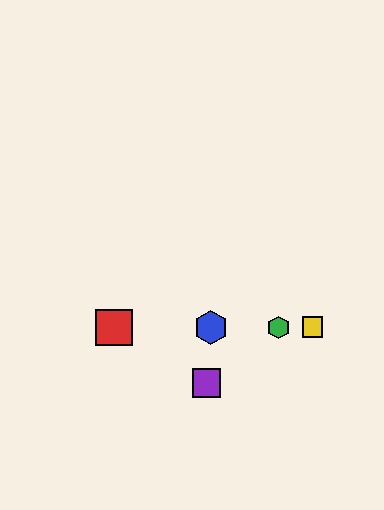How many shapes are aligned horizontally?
4 shapes (the red square, the blue hexagon, the green hexagon, the yellow square) are aligned horizontally.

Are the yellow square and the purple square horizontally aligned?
No, the yellow square is at y≈327 and the purple square is at y≈383.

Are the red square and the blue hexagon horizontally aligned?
Yes, both are at y≈327.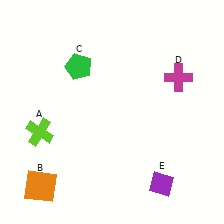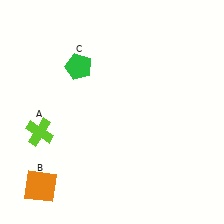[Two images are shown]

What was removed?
The purple diamond (E), the magenta cross (D) were removed in Image 2.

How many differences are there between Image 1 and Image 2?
There are 2 differences between the two images.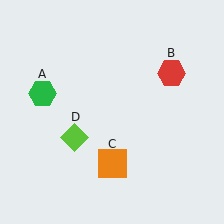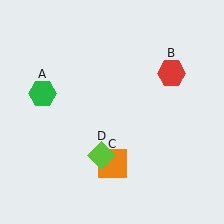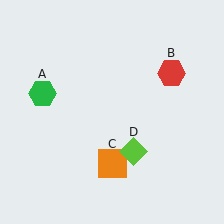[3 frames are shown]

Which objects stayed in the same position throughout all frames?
Green hexagon (object A) and red hexagon (object B) and orange square (object C) remained stationary.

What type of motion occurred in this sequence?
The lime diamond (object D) rotated counterclockwise around the center of the scene.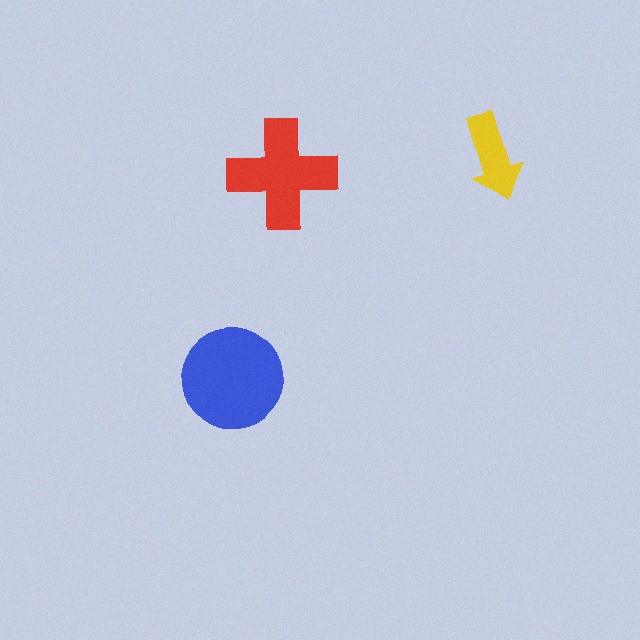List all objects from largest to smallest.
The blue circle, the red cross, the yellow arrow.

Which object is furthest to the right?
The yellow arrow is rightmost.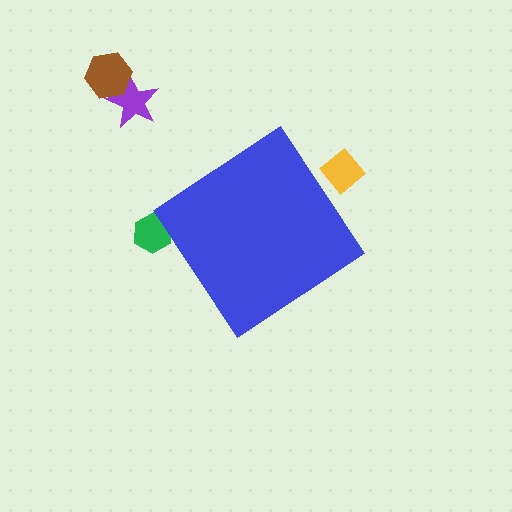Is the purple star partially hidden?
No, the purple star is fully visible.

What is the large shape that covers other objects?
A blue diamond.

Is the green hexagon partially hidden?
Yes, the green hexagon is partially hidden behind the blue diamond.